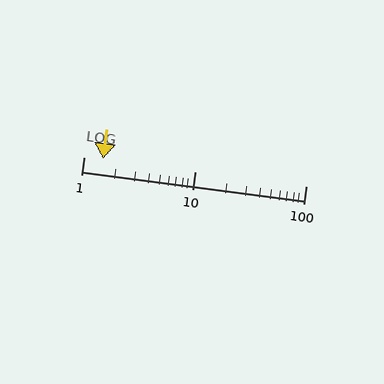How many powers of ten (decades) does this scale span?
The scale spans 2 decades, from 1 to 100.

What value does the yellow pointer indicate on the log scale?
The pointer indicates approximately 1.5.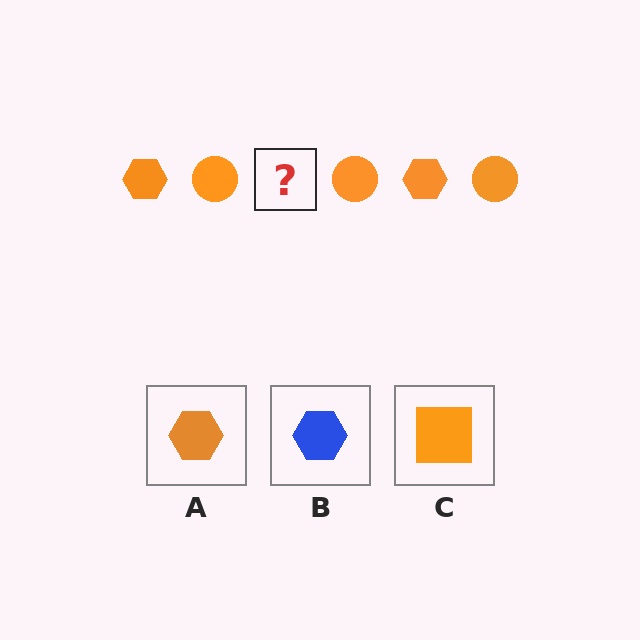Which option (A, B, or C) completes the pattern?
A.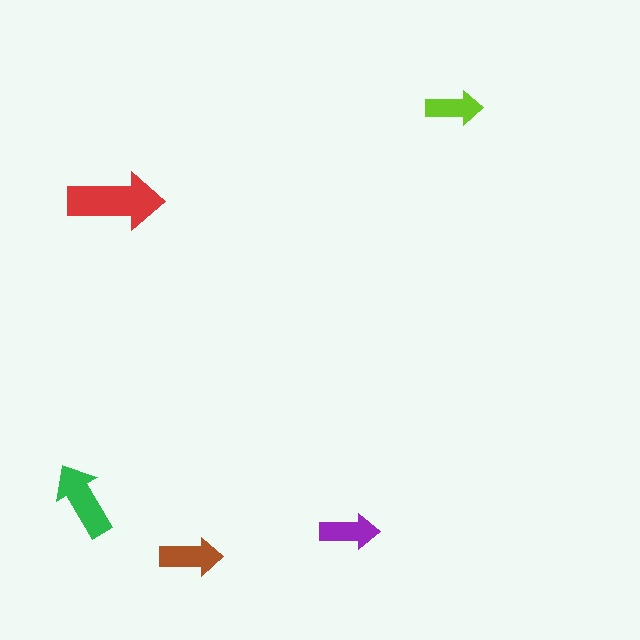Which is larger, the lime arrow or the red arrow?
The red one.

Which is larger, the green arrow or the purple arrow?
The green one.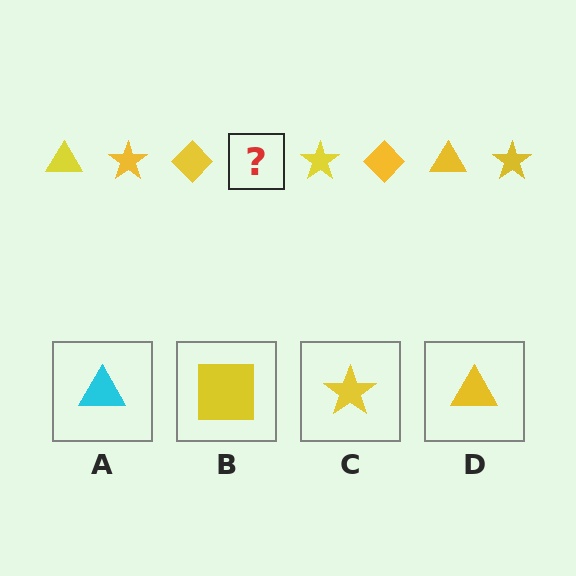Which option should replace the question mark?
Option D.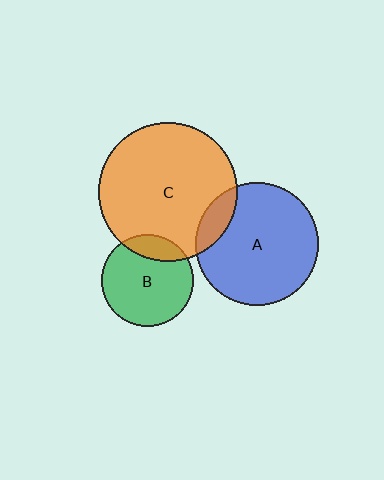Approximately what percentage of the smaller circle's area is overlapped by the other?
Approximately 15%.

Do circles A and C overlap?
Yes.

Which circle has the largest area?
Circle C (orange).